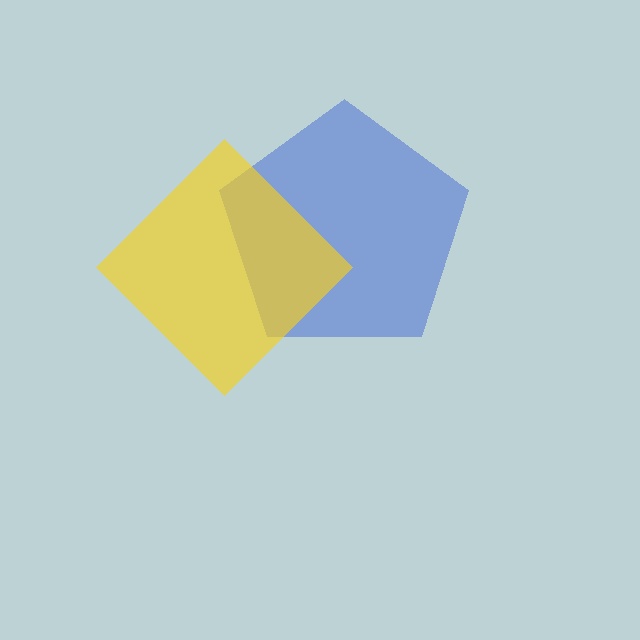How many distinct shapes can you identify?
There are 2 distinct shapes: a blue pentagon, a yellow diamond.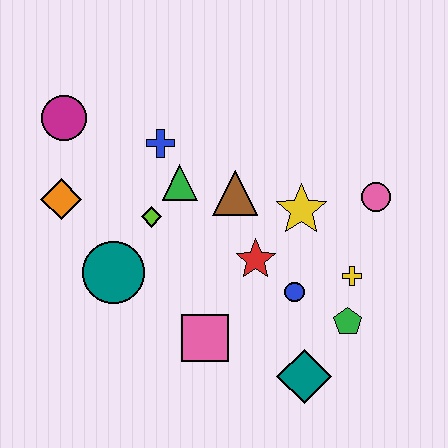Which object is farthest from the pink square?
The magenta circle is farthest from the pink square.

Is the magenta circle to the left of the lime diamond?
Yes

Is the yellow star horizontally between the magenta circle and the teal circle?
No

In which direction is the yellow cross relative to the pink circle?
The yellow cross is below the pink circle.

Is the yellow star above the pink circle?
No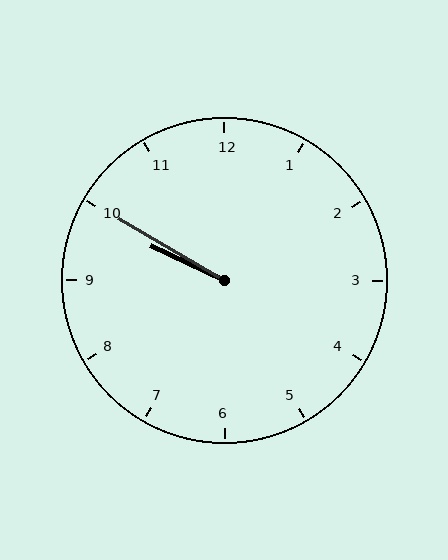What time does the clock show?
9:50.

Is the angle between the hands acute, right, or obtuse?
It is acute.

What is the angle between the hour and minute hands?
Approximately 5 degrees.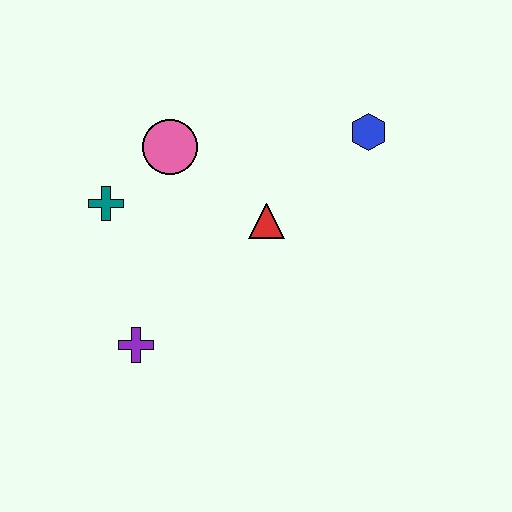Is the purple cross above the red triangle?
No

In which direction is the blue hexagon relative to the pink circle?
The blue hexagon is to the right of the pink circle.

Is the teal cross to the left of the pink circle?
Yes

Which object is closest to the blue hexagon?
The red triangle is closest to the blue hexagon.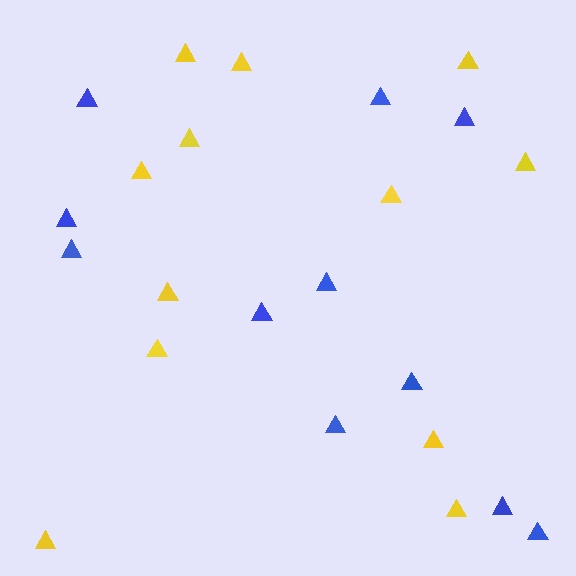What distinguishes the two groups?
There are 2 groups: one group of yellow triangles (12) and one group of blue triangles (11).